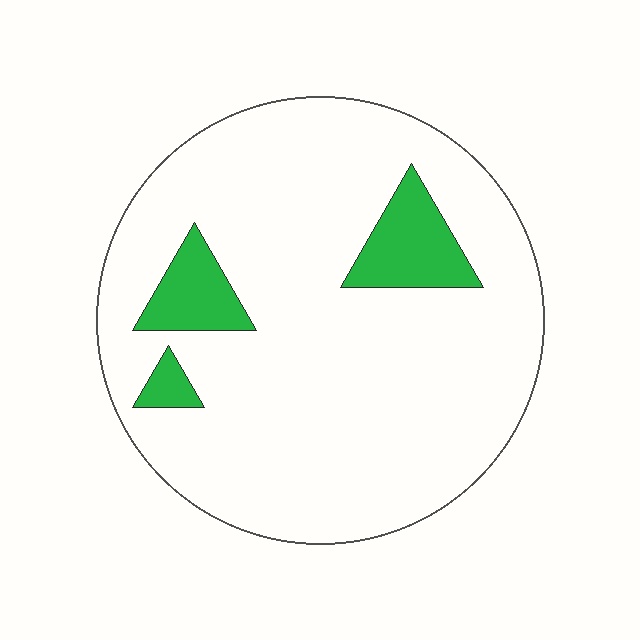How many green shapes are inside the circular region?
3.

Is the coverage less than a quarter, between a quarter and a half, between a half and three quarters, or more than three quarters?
Less than a quarter.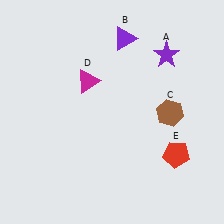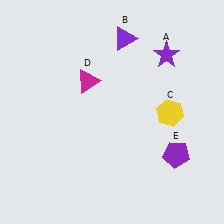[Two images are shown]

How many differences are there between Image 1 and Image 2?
There are 2 differences between the two images.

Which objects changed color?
C changed from brown to yellow. E changed from red to purple.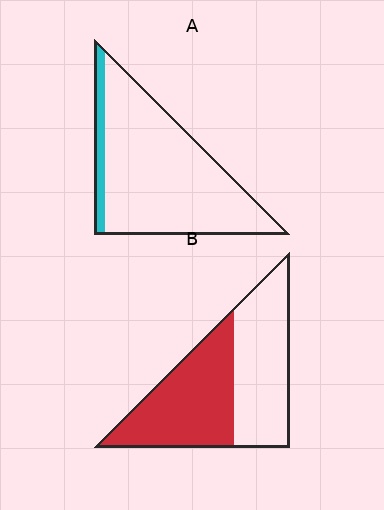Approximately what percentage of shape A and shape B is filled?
A is approximately 10% and B is approximately 50%.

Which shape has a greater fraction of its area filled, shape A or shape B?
Shape B.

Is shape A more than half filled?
No.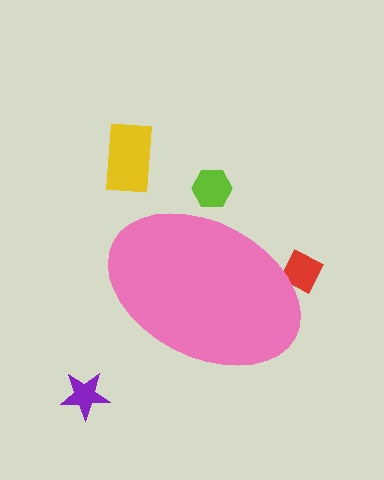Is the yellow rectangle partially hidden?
No, the yellow rectangle is fully visible.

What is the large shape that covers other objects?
A pink ellipse.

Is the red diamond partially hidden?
Yes, the red diamond is partially hidden behind the pink ellipse.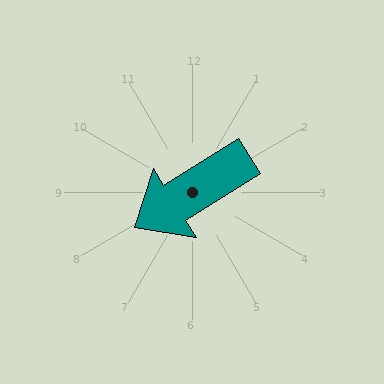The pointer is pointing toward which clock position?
Roughly 8 o'clock.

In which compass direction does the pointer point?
Southwest.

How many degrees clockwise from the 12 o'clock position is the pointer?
Approximately 238 degrees.